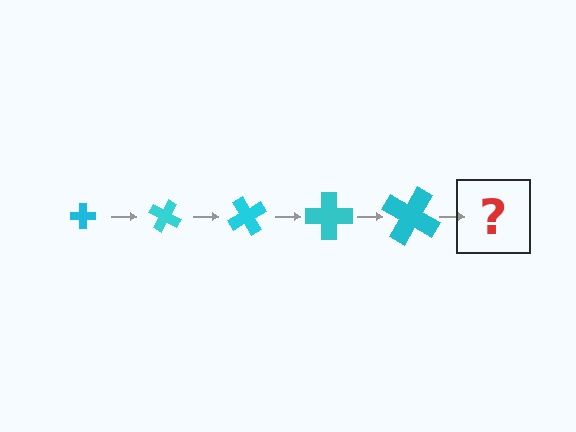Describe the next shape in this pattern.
It should be a cross, larger than the previous one and rotated 150 degrees from the start.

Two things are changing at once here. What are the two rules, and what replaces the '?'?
The two rules are that the cross grows larger each step and it rotates 30 degrees each step. The '?' should be a cross, larger than the previous one and rotated 150 degrees from the start.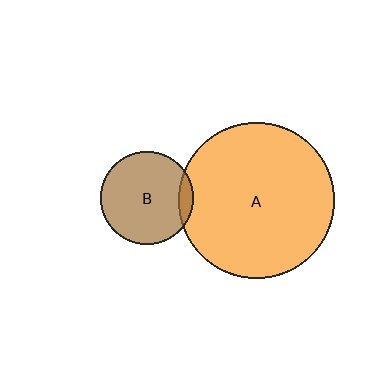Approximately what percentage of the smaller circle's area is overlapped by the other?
Approximately 10%.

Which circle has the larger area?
Circle A (orange).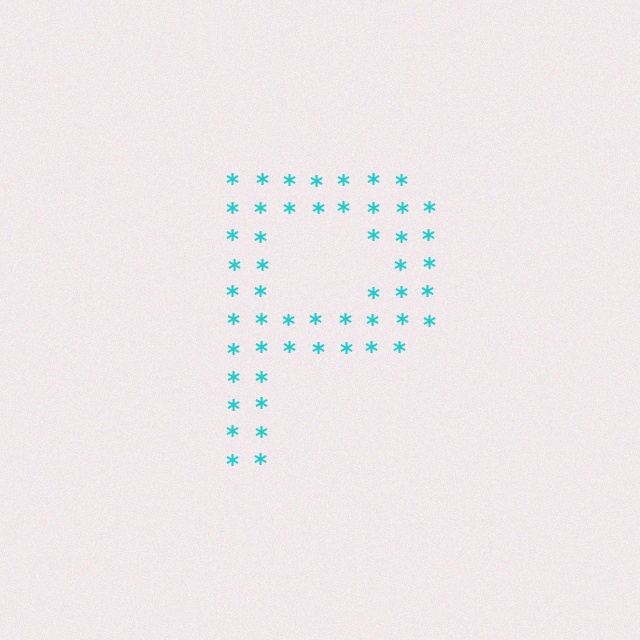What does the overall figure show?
The overall figure shows the letter P.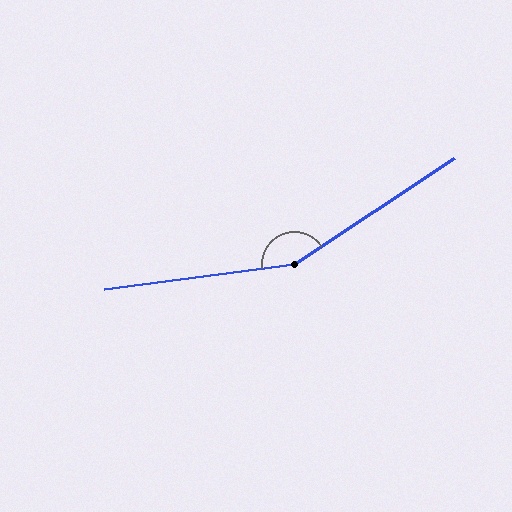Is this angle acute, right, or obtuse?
It is obtuse.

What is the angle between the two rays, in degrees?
Approximately 154 degrees.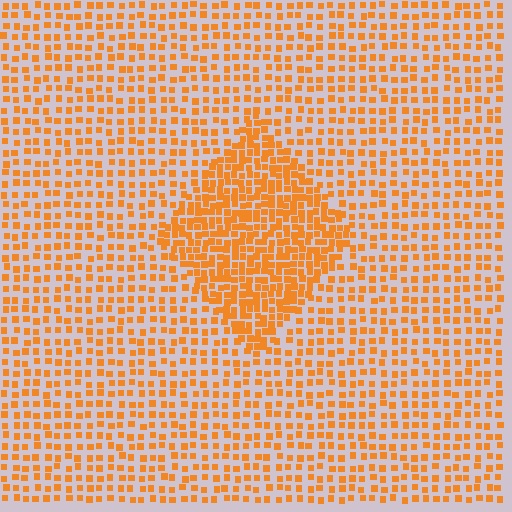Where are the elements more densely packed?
The elements are more densely packed inside the diamond boundary.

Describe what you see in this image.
The image contains small orange elements arranged at two different densities. A diamond-shaped region is visible where the elements are more densely packed than the surrounding area.